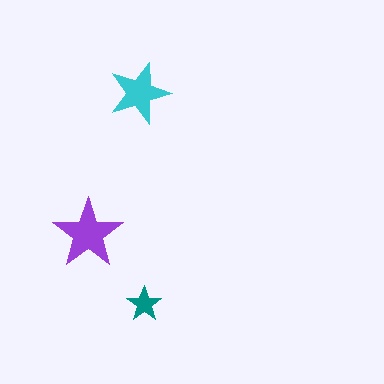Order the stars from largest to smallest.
the purple one, the cyan one, the teal one.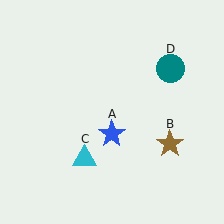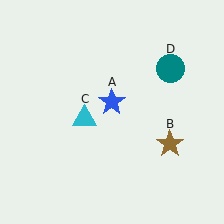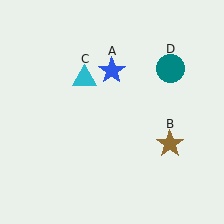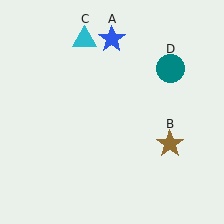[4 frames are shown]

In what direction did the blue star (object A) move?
The blue star (object A) moved up.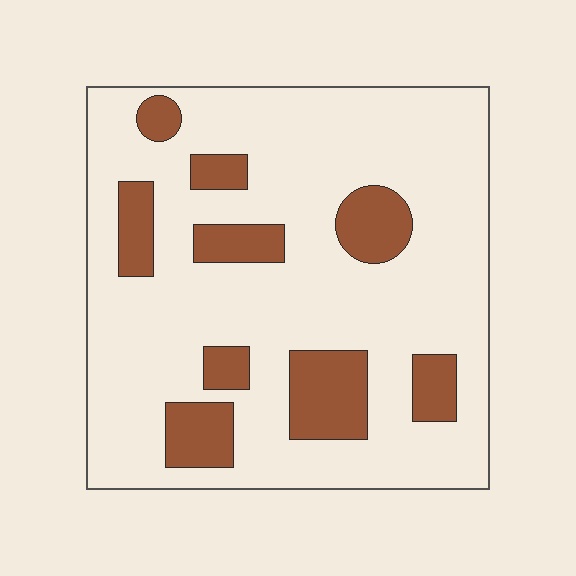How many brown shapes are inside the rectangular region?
9.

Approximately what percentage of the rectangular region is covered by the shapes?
Approximately 20%.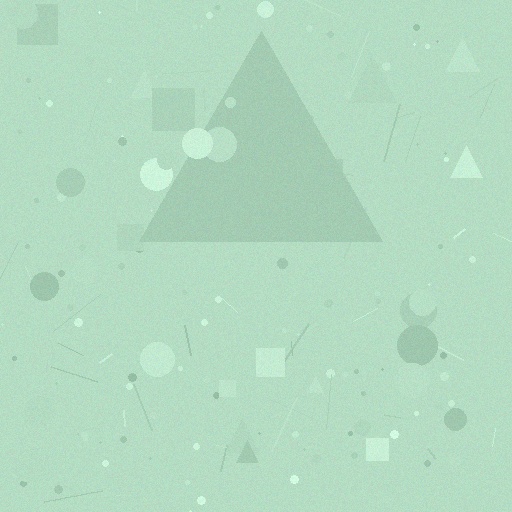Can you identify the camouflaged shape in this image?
The camouflaged shape is a triangle.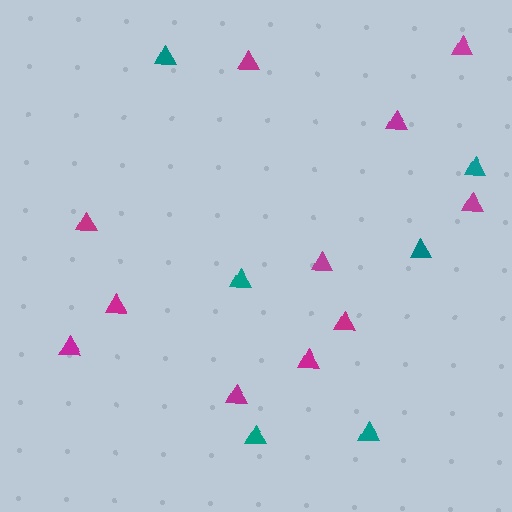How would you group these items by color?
There are 2 groups: one group of magenta triangles (11) and one group of teal triangles (6).